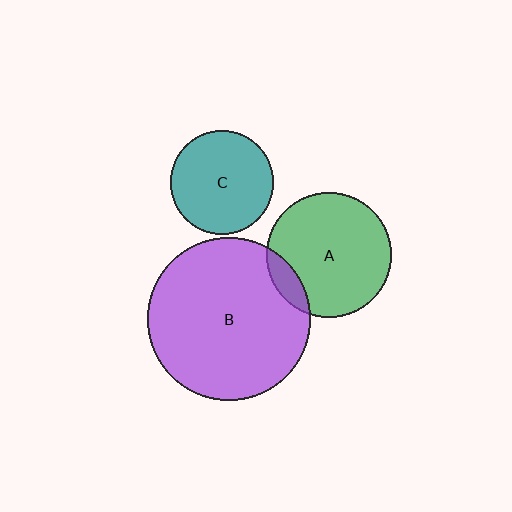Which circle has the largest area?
Circle B (purple).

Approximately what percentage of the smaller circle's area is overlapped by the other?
Approximately 10%.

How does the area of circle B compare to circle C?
Approximately 2.5 times.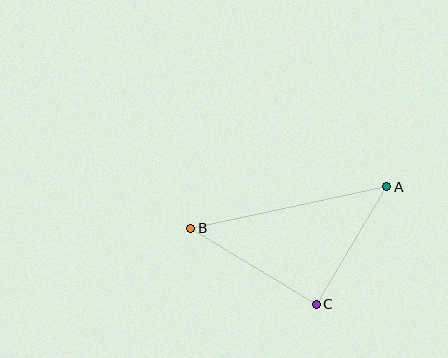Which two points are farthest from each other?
Points A and B are farthest from each other.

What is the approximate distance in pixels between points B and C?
The distance between B and C is approximately 147 pixels.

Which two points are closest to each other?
Points A and C are closest to each other.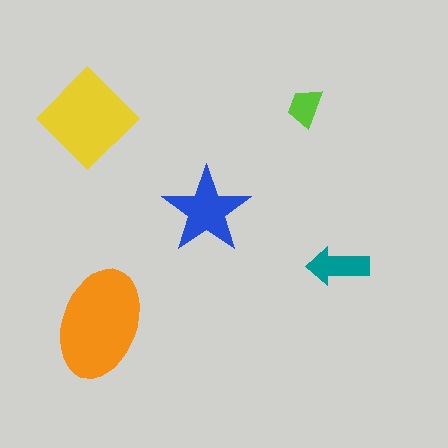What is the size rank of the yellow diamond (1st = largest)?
2nd.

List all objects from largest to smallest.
The orange ellipse, the yellow diamond, the blue star, the teal arrow, the lime trapezoid.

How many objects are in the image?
There are 5 objects in the image.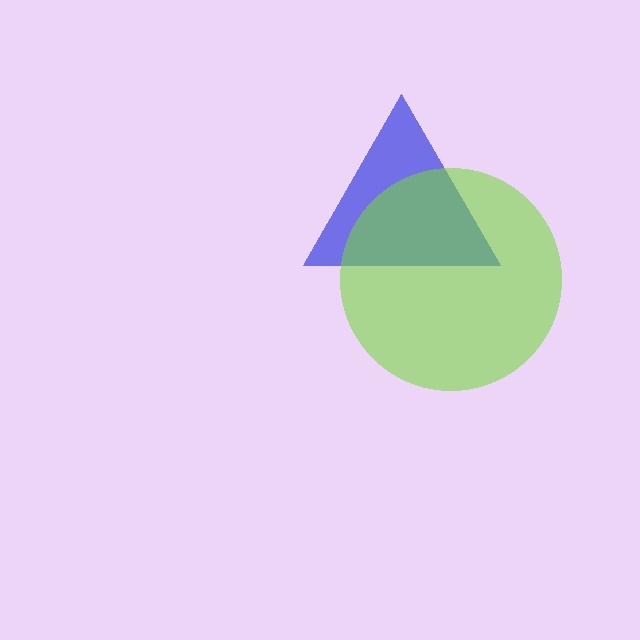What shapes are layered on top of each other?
The layered shapes are: a blue triangle, a lime circle.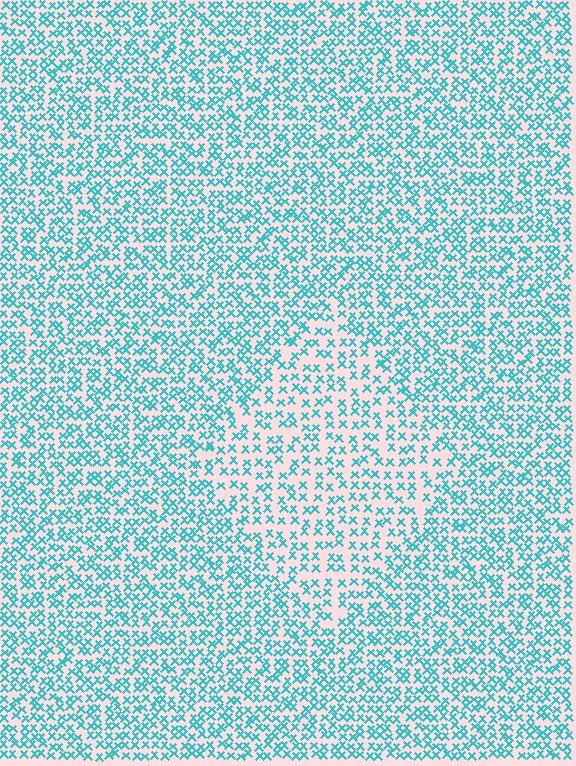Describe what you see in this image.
The image contains small cyan elements arranged at two different densities. A diamond-shaped region is visible where the elements are less densely packed than the surrounding area.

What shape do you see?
I see a diamond.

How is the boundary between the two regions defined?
The boundary is defined by a change in element density (approximately 1.6x ratio). All elements are the same color, size, and shape.